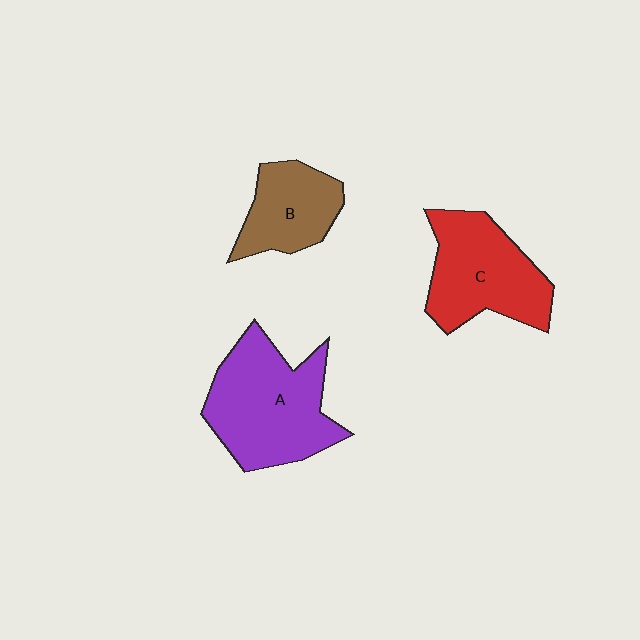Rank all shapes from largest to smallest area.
From largest to smallest: A (purple), C (red), B (brown).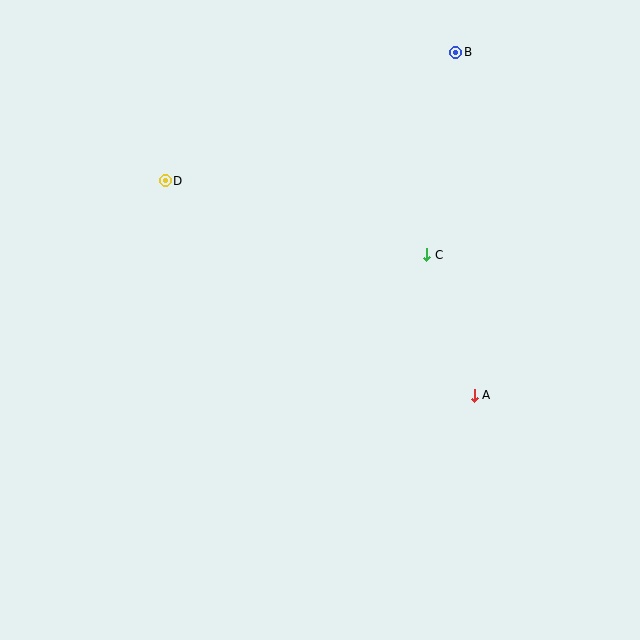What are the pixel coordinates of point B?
Point B is at (456, 52).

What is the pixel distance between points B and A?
The distance between B and A is 343 pixels.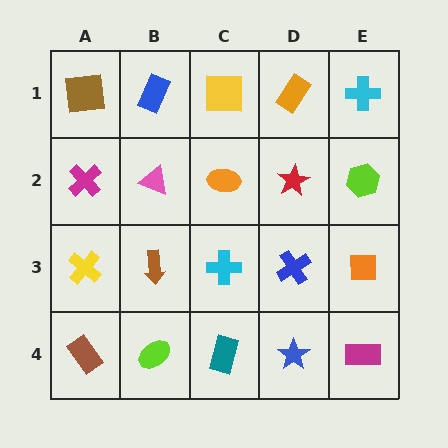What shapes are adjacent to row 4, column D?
A blue cross (row 3, column D), a teal rectangle (row 4, column C), a magenta rectangle (row 4, column E).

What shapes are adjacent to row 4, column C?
A cyan cross (row 3, column C), a lime ellipse (row 4, column B), a blue star (row 4, column D).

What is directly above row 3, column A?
A magenta cross.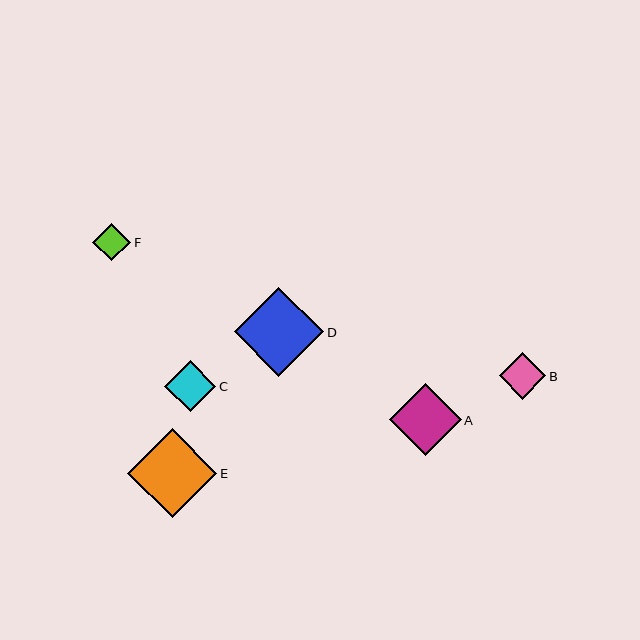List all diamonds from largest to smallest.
From largest to smallest: D, E, A, C, B, F.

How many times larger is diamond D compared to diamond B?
Diamond D is approximately 1.9 times the size of diamond B.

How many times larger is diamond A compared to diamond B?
Diamond A is approximately 1.5 times the size of diamond B.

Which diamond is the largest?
Diamond D is the largest with a size of approximately 89 pixels.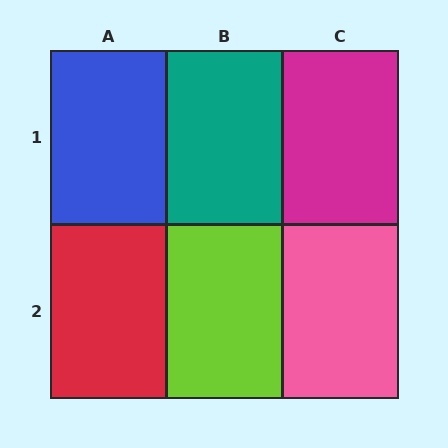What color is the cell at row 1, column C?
Magenta.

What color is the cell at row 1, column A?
Blue.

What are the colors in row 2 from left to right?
Red, lime, pink.